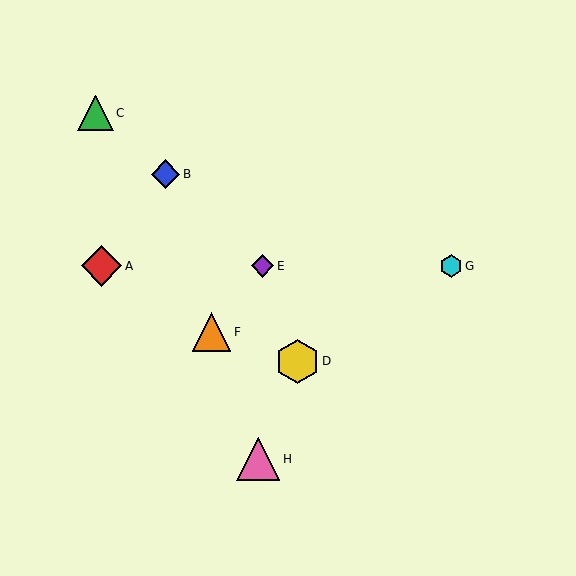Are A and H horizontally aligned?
No, A is at y≈266 and H is at y≈459.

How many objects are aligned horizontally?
3 objects (A, E, G) are aligned horizontally.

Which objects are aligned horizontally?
Objects A, E, G are aligned horizontally.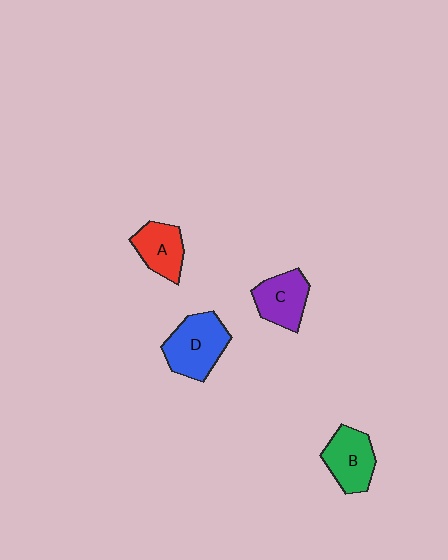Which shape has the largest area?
Shape D (blue).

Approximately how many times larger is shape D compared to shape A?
Approximately 1.4 times.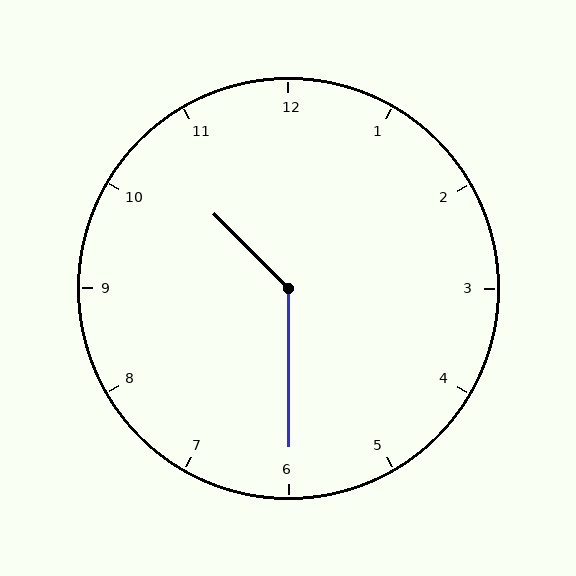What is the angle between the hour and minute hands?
Approximately 135 degrees.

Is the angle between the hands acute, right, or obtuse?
It is obtuse.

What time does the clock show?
10:30.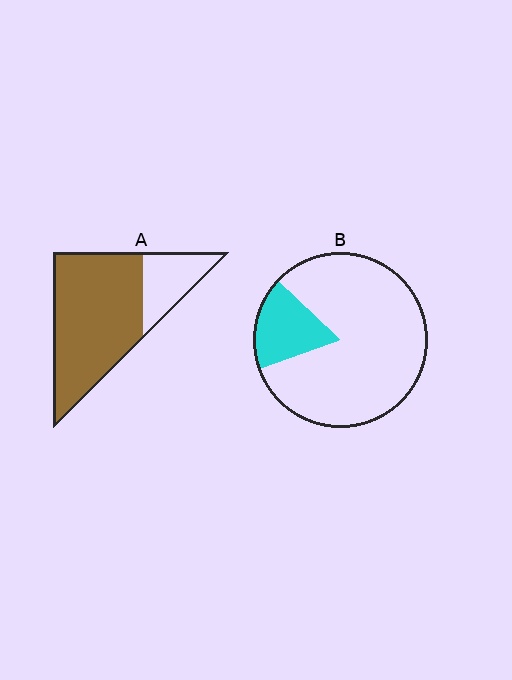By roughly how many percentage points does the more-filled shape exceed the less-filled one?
By roughly 60 percentage points (A over B).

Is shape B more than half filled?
No.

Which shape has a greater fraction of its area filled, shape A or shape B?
Shape A.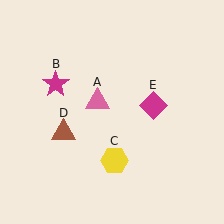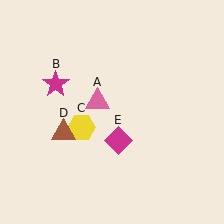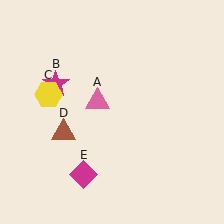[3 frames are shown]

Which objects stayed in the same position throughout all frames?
Pink triangle (object A) and magenta star (object B) and brown triangle (object D) remained stationary.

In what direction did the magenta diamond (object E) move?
The magenta diamond (object E) moved down and to the left.